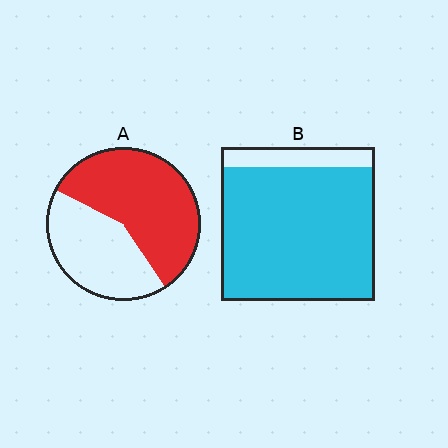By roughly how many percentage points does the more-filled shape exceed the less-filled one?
By roughly 30 percentage points (B over A).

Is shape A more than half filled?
Yes.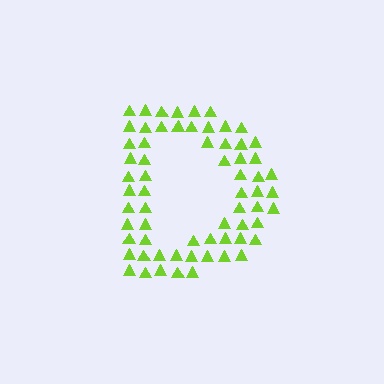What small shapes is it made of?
It is made of small triangles.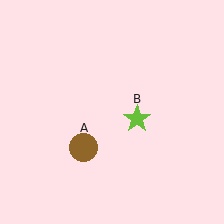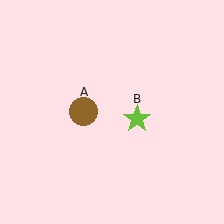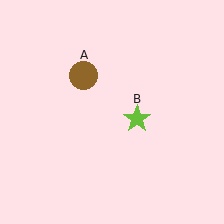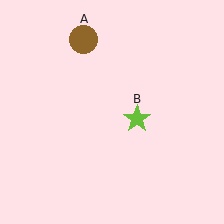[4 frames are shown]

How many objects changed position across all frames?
1 object changed position: brown circle (object A).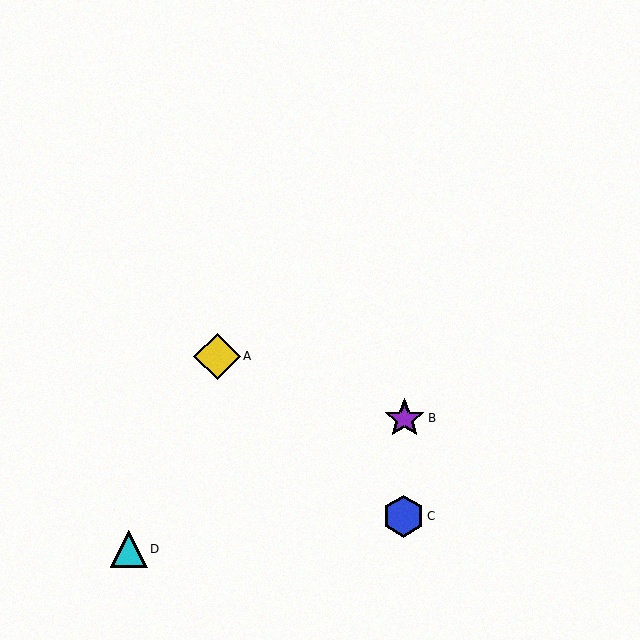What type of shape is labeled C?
Shape C is a blue hexagon.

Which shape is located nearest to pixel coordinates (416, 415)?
The purple star (labeled B) at (405, 418) is nearest to that location.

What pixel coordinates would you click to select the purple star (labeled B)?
Click at (405, 418) to select the purple star B.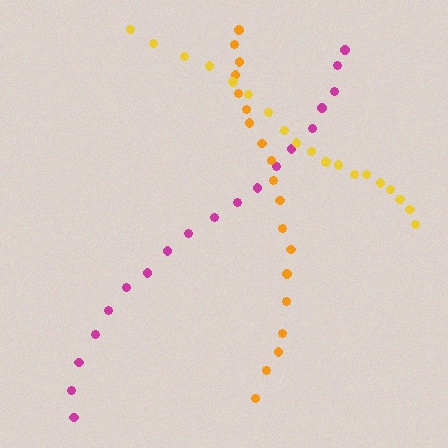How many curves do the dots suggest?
There are 3 distinct paths.